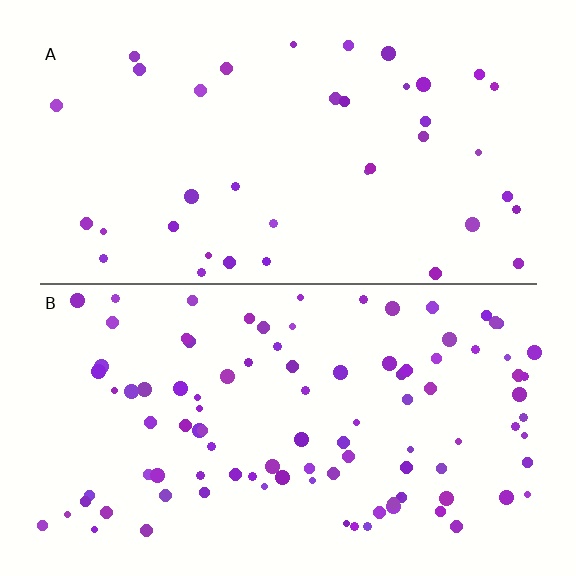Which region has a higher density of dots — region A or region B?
B (the bottom).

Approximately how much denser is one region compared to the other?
Approximately 2.6× — region B over region A.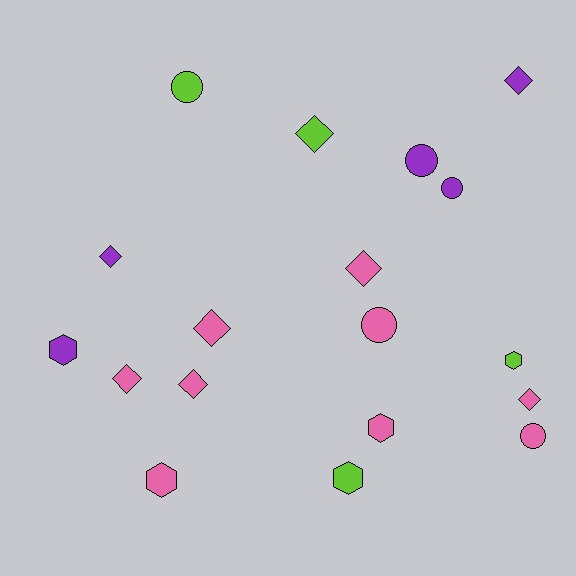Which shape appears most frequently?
Diamond, with 8 objects.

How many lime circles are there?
There is 1 lime circle.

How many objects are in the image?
There are 18 objects.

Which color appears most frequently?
Pink, with 9 objects.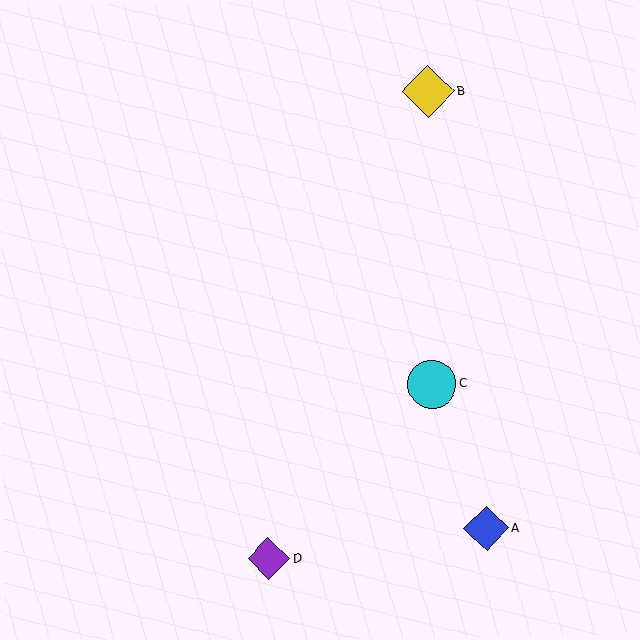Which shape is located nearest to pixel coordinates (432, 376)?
The cyan circle (labeled C) at (432, 384) is nearest to that location.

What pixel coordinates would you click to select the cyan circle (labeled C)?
Click at (432, 384) to select the cyan circle C.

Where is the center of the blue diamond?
The center of the blue diamond is at (486, 528).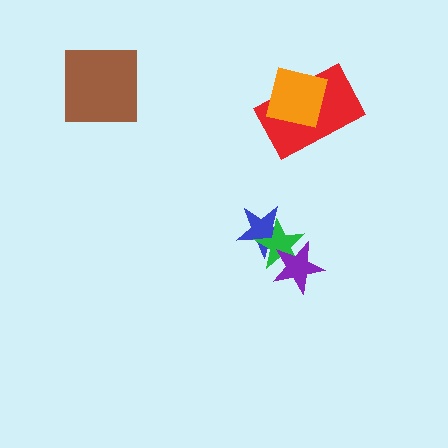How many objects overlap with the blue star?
1 object overlaps with the blue star.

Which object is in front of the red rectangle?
The orange square is in front of the red rectangle.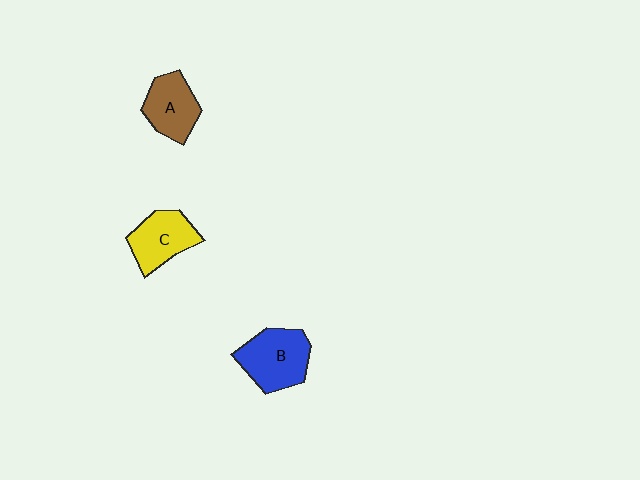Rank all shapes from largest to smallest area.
From largest to smallest: B (blue), C (yellow), A (brown).